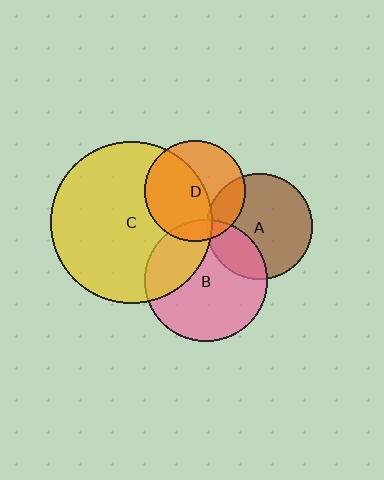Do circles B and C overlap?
Yes.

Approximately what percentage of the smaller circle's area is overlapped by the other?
Approximately 30%.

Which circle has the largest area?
Circle C (yellow).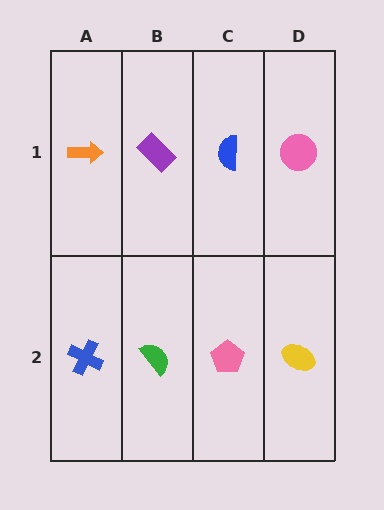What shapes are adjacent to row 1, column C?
A pink pentagon (row 2, column C), a purple rectangle (row 1, column B), a pink circle (row 1, column D).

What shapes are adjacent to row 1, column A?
A blue cross (row 2, column A), a purple rectangle (row 1, column B).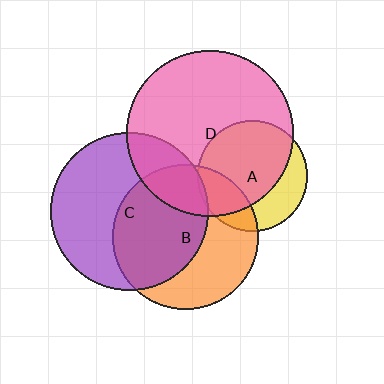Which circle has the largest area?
Circle D (pink).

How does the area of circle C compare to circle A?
Approximately 2.1 times.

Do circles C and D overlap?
Yes.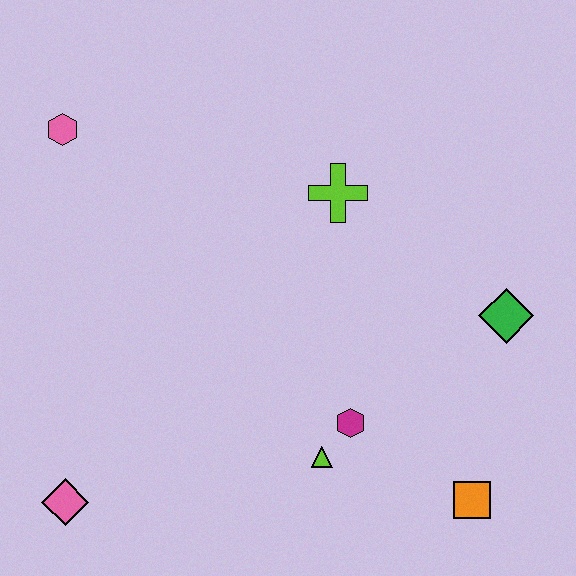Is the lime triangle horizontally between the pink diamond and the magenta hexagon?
Yes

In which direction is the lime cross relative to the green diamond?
The lime cross is to the left of the green diamond.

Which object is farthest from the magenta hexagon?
The pink hexagon is farthest from the magenta hexagon.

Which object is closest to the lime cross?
The green diamond is closest to the lime cross.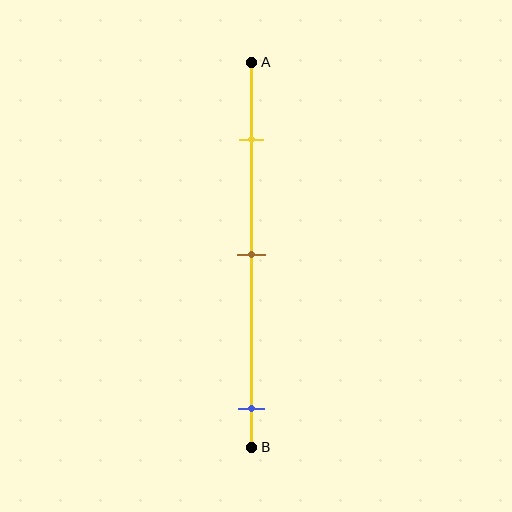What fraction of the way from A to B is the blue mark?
The blue mark is approximately 90% (0.9) of the way from A to B.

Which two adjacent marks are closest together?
The yellow and brown marks are the closest adjacent pair.